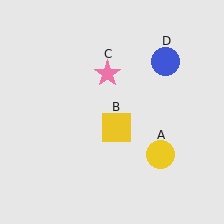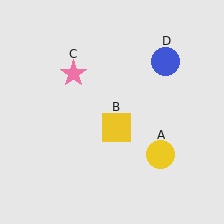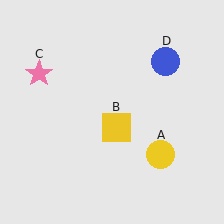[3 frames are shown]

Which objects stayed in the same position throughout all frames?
Yellow circle (object A) and yellow square (object B) and blue circle (object D) remained stationary.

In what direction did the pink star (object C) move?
The pink star (object C) moved left.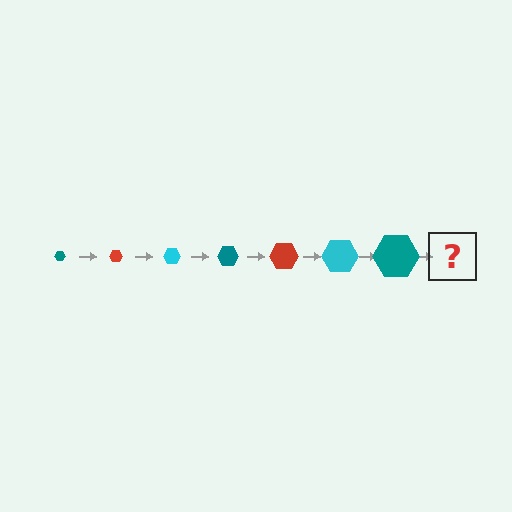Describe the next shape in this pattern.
It should be a red hexagon, larger than the previous one.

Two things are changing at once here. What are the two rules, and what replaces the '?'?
The two rules are that the hexagon grows larger each step and the color cycles through teal, red, and cyan. The '?' should be a red hexagon, larger than the previous one.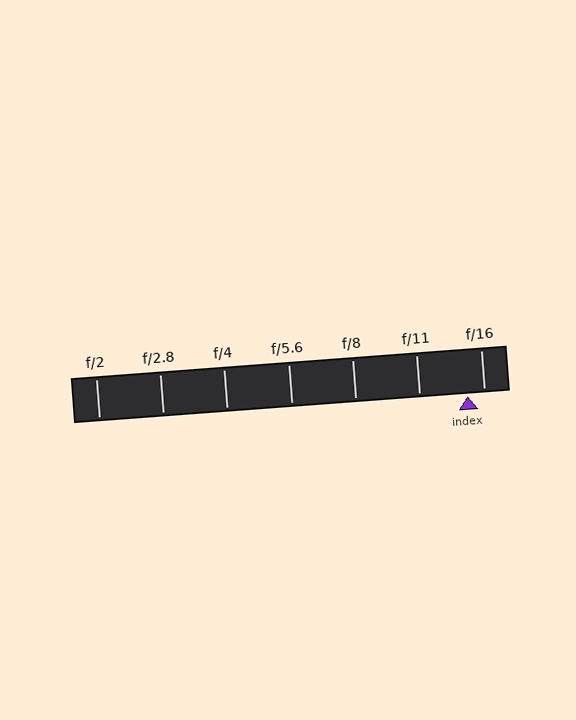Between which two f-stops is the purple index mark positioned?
The index mark is between f/11 and f/16.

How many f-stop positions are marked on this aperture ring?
There are 7 f-stop positions marked.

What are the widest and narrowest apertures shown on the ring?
The widest aperture shown is f/2 and the narrowest is f/16.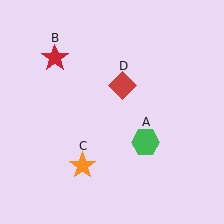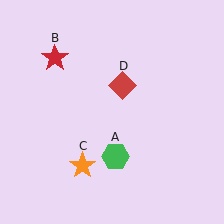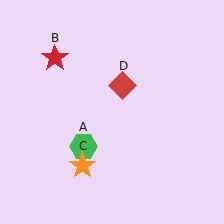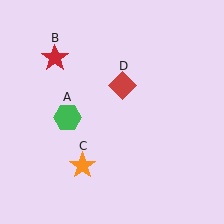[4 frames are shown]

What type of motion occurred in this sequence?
The green hexagon (object A) rotated clockwise around the center of the scene.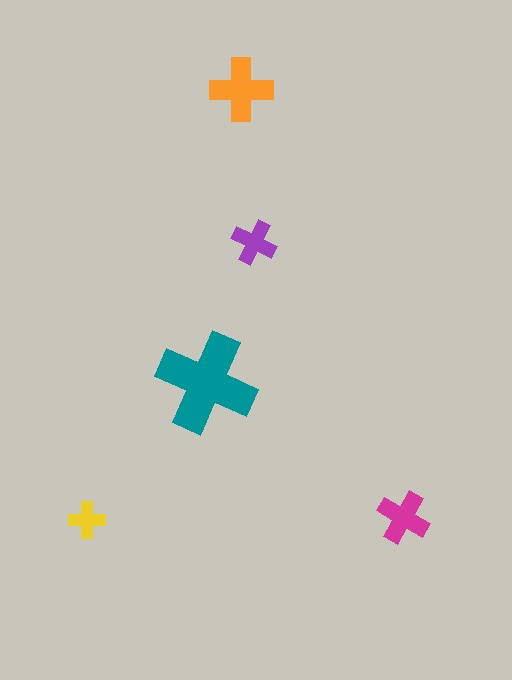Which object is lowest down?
The yellow cross is bottommost.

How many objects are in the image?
There are 5 objects in the image.